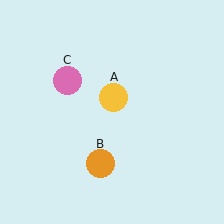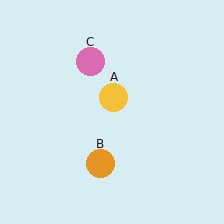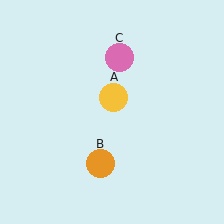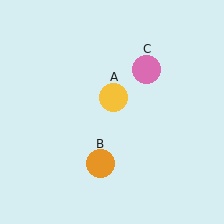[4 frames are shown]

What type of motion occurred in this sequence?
The pink circle (object C) rotated clockwise around the center of the scene.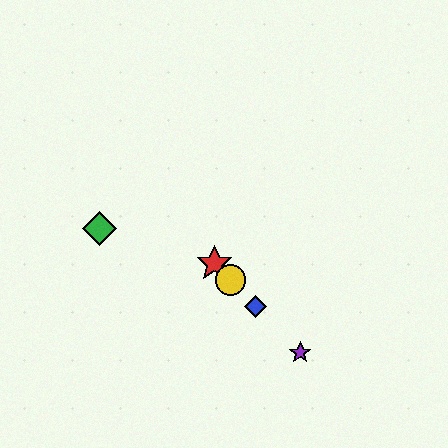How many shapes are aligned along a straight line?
4 shapes (the red star, the blue diamond, the yellow circle, the purple star) are aligned along a straight line.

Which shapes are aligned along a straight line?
The red star, the blue diamond, the yellow circle, the purple star are aligned along a straight line.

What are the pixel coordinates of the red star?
The red star is at (215, 264).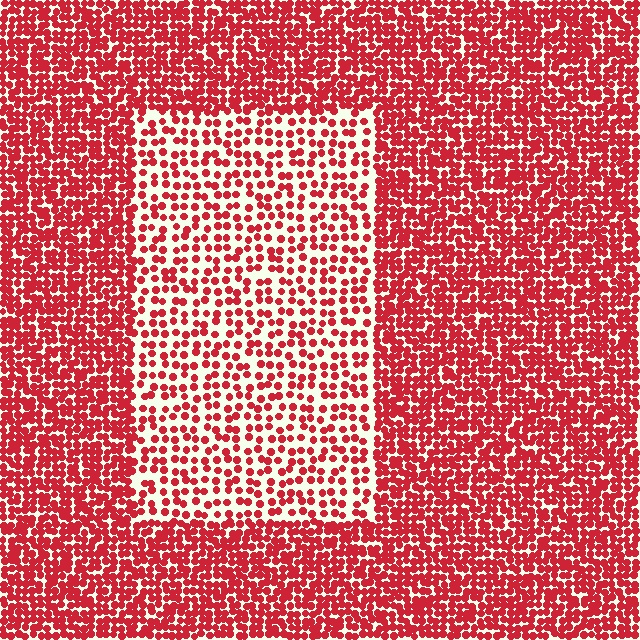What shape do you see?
I see a rectangle.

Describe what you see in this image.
The image contains small red elements arranged at two different densities. A rectangle-shaped region is visible where the elements are less densely packed than the surrounding area.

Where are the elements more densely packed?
The elements are more densely packed outside the rectangle boundary.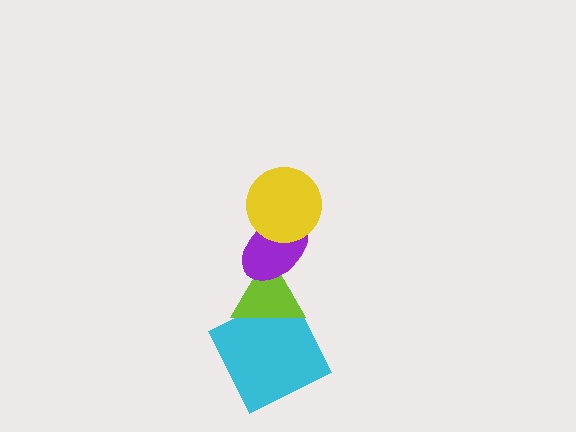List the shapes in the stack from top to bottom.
From top to bottom: the yellow circle, the purple ellipse, the lime triangle, the cyan square.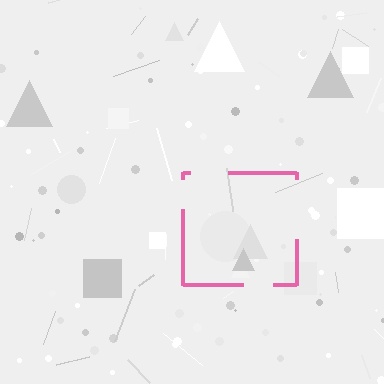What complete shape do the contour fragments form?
The contour fragments form a square.